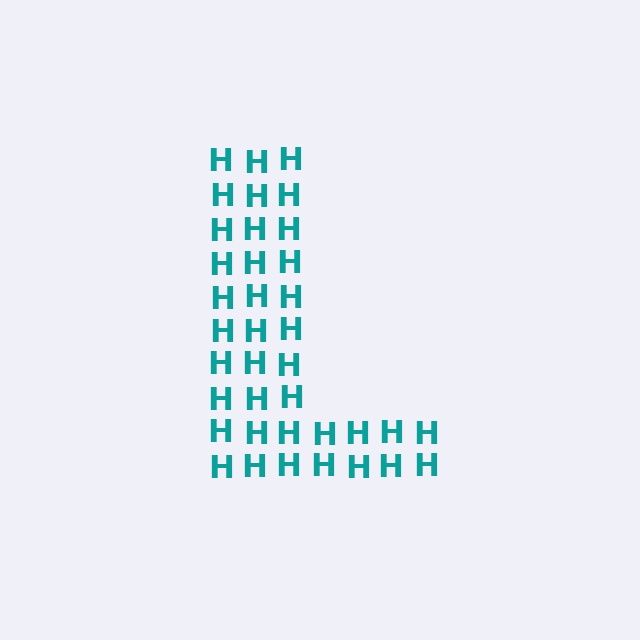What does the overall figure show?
The overall figure shows the letter L.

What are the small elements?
The small elements are letter H's.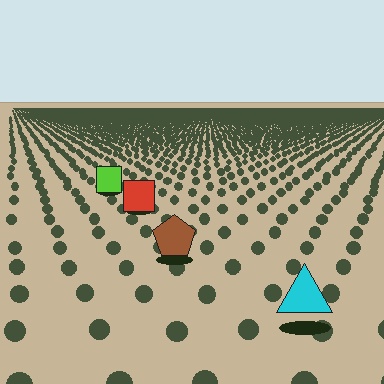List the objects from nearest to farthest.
From nearest to farthest: the cyan triangle, the brown pentagon, the red square, the lime square.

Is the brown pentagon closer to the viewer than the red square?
Yes. The brown pentagon is closer — you can tell from the texture gradient: the ground texture is coarser near it.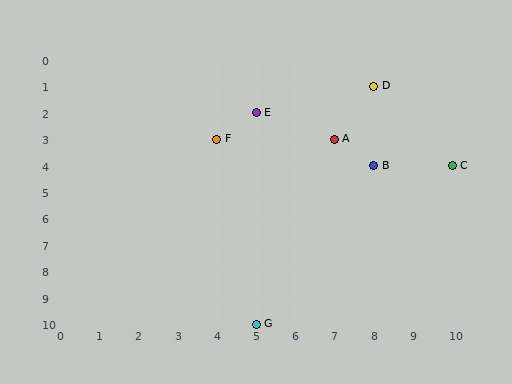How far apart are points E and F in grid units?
Points E and F are 1 column and 1 row apart (about 1.4 grid units diagonally).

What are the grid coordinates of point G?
Point G is at grid coordinates (5, 10).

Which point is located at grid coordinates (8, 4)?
Point B is at (8, 4).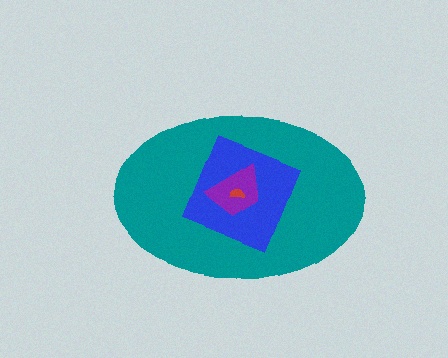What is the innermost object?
The red semicircle.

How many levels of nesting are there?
4.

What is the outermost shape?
The teal ellipse.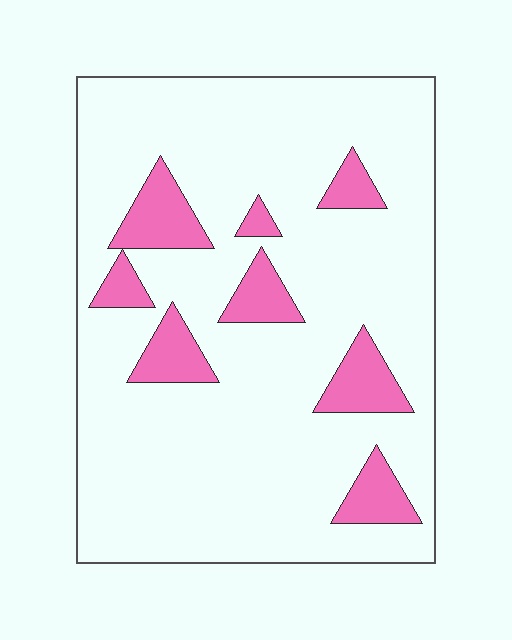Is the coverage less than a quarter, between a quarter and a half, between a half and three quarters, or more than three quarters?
Less than a quarter.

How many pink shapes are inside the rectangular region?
8.